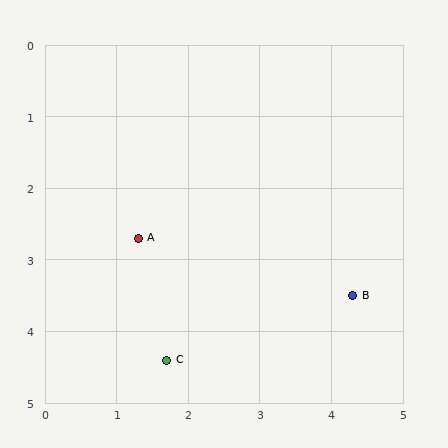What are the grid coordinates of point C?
Point C is at approximately (1.7, 4.4).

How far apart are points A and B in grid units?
Points A and B are about 3.1 grid units apart.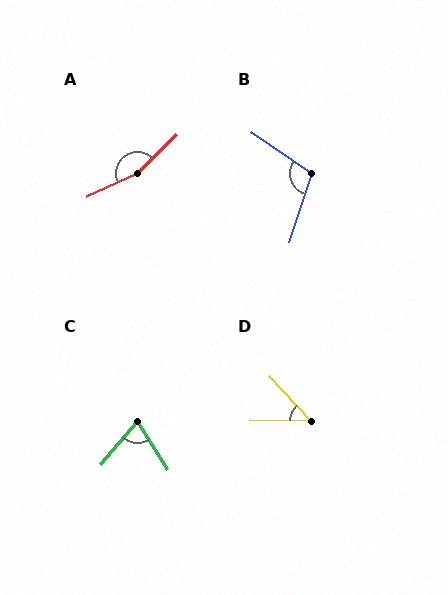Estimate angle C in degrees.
Approximately 73 degrees.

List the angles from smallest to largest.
D (46°), C (73°), B (107°), A (159°).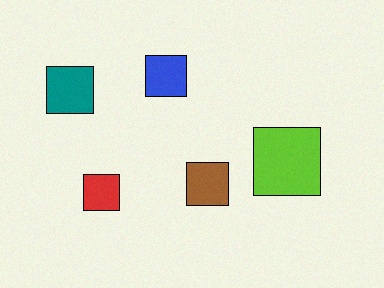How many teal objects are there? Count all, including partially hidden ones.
There is 1 teal object.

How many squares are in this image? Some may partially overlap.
There are 5 squares.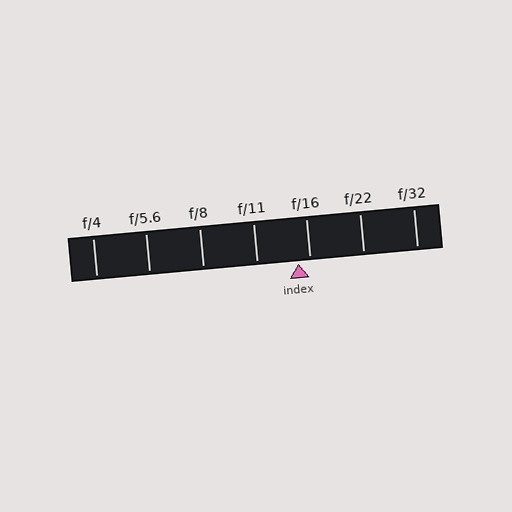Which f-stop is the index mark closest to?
The index mark is closest to f/16.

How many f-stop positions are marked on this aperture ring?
There are 7 f-stop positions marked.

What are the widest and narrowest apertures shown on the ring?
The widest aperture shown is f/4 and the narrowest is f/32.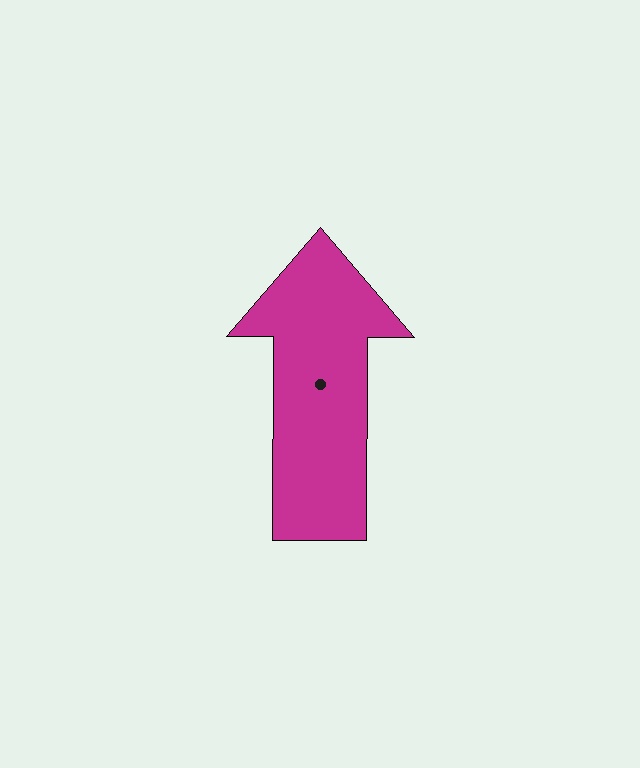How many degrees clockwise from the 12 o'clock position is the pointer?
Approximately 0 degrees.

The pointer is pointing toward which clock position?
Roughly 12 o'clock.